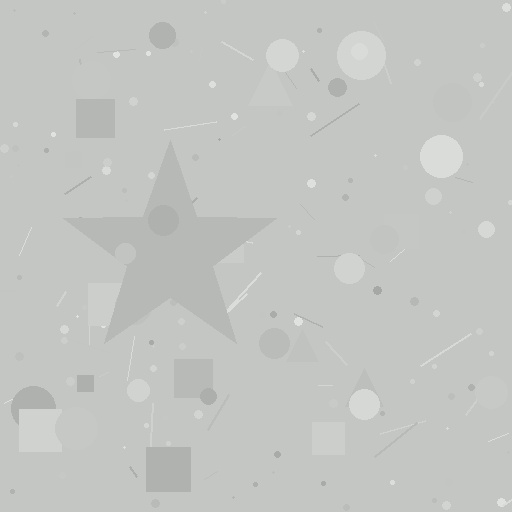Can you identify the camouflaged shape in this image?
The camouflaged shape is a star.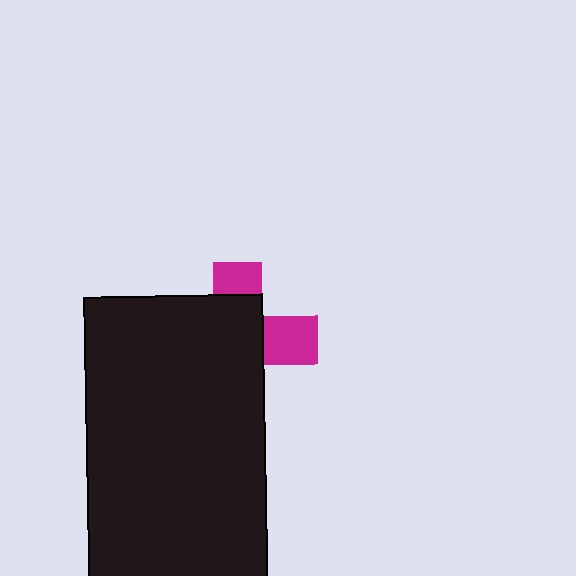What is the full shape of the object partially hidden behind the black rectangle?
The partially hidden object is a magenta cross.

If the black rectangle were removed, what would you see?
You would see the complete magenta cross.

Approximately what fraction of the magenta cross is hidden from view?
Roughly 68% of the magenta cross is hidden behind the black rectangle.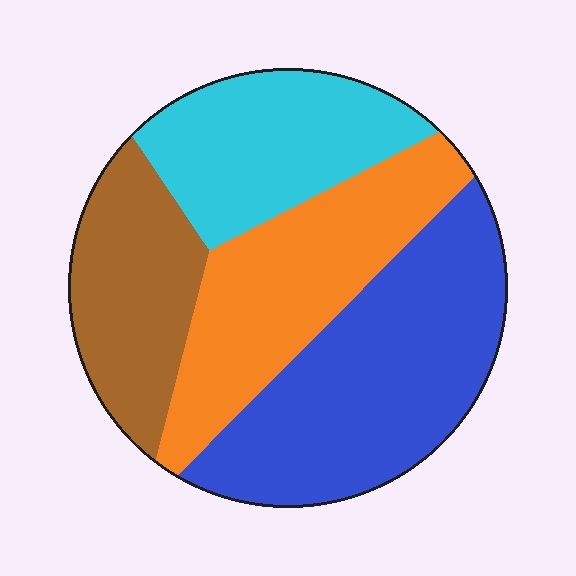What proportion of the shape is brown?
Brown takes up less than a quarter of the shape.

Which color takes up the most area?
Blue, at roughly 35%.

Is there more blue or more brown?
Blue.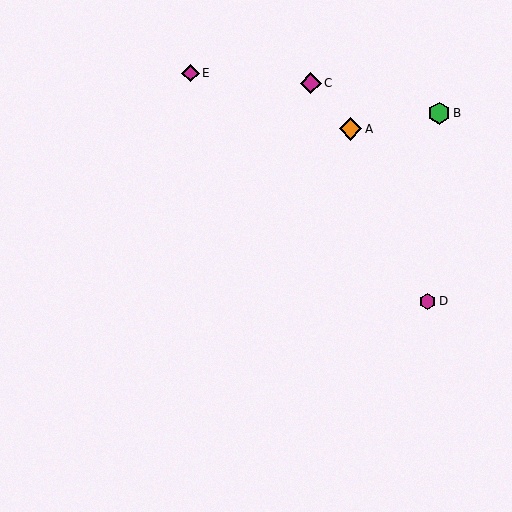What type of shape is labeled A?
Shape A is an orange diamond.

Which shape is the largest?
The orange diamond (labeled A) is the largest.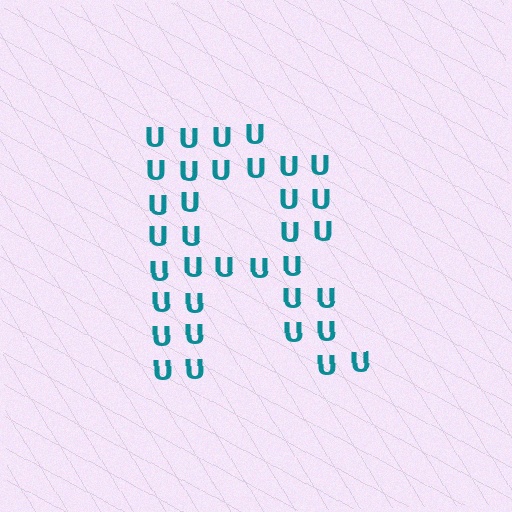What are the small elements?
The small elements are letter U's.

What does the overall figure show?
The overall figure shows the letter R.